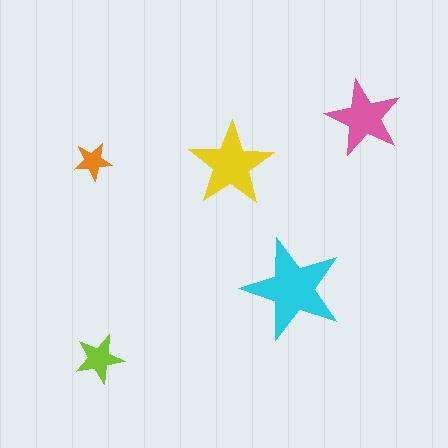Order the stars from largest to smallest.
the cyan one, the yellow one, the pink one, the lime one, the orange one.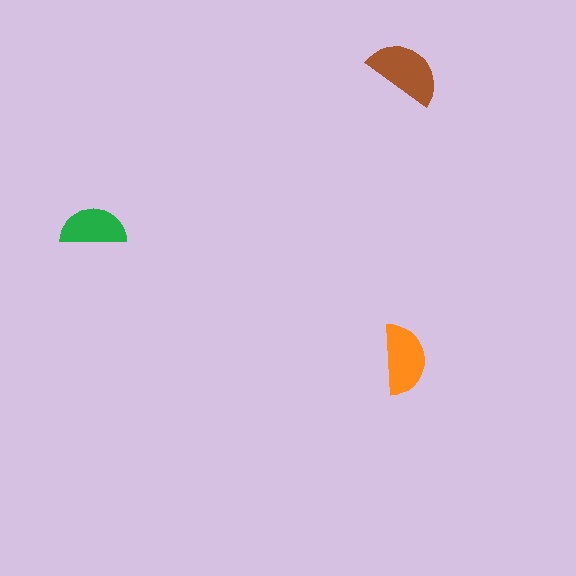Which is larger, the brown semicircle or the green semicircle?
The brown one.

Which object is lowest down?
The orange semicircle is bottommost.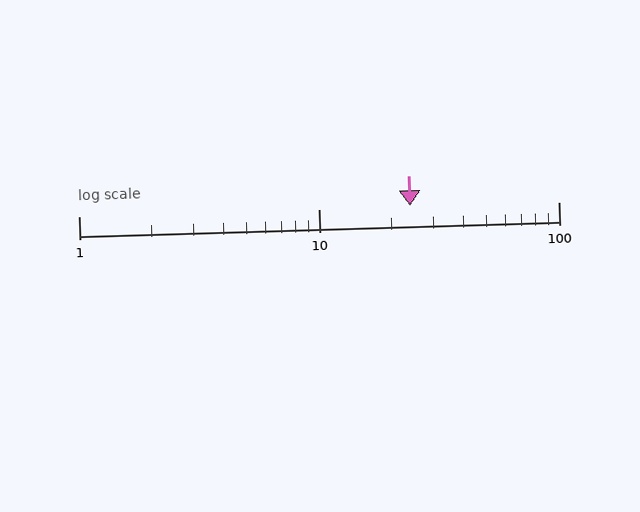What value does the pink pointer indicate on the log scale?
The pointer indicates approximately 24.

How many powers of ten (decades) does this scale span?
The scale spans 2 decades, from 1 to 100.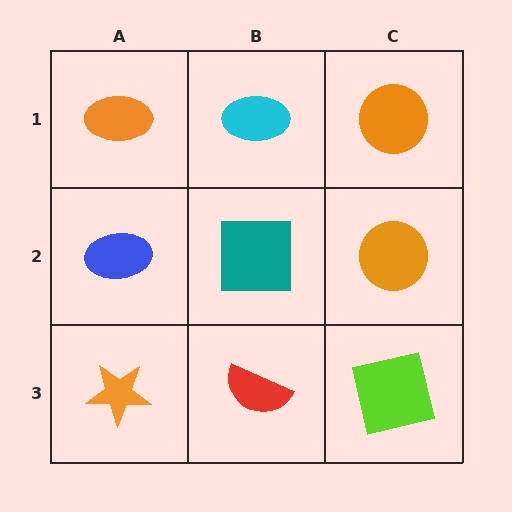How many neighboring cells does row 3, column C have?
2.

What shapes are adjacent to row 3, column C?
An orange circle (row 2, column C), a red semicircle (row 3, column B).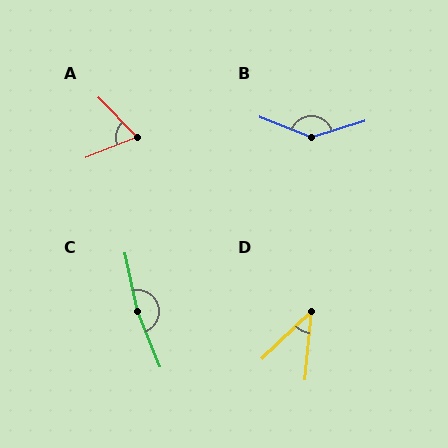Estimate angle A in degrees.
Approximately 67 degrees.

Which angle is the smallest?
D, at approximately 40 degrees.